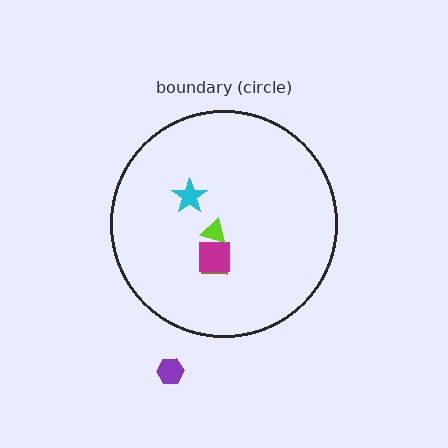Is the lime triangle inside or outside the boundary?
Inside.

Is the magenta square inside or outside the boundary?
Inside.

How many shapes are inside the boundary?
4 inside, 1 outside.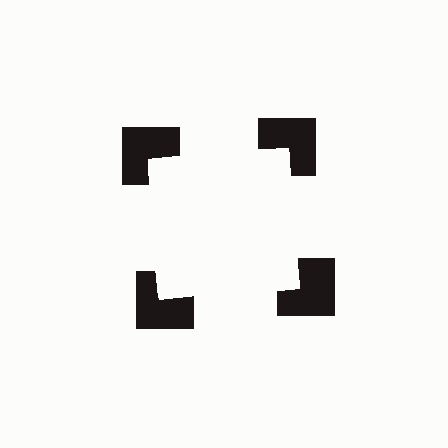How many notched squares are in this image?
There are 4 — one at each vertex of the illusory square.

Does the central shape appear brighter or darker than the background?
It typically appears slightly brighter than the background, even though no actual brightness change is drawn.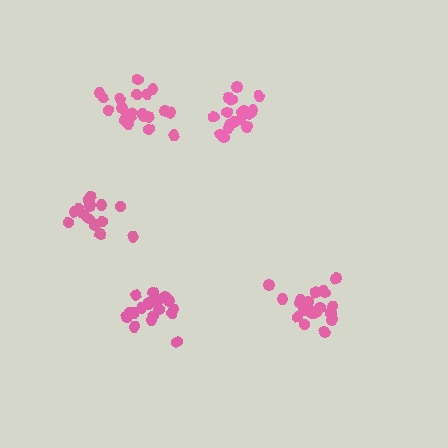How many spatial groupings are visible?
There are 5 spatial groupings.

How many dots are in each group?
Group 1: 19 dots, Group 2: 15 dots, Group 3: 17 dots, Group 4: 20 dots, Group 5: 21 dots (92 total).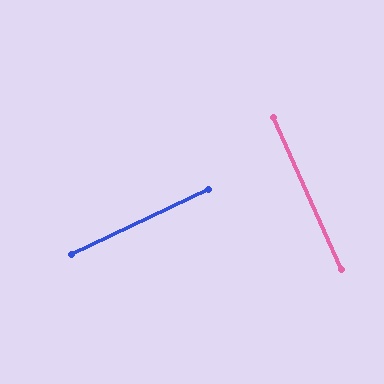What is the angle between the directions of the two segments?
Approximately 88 degrees.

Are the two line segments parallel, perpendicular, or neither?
Perpendicular — they meet at approximately 88°.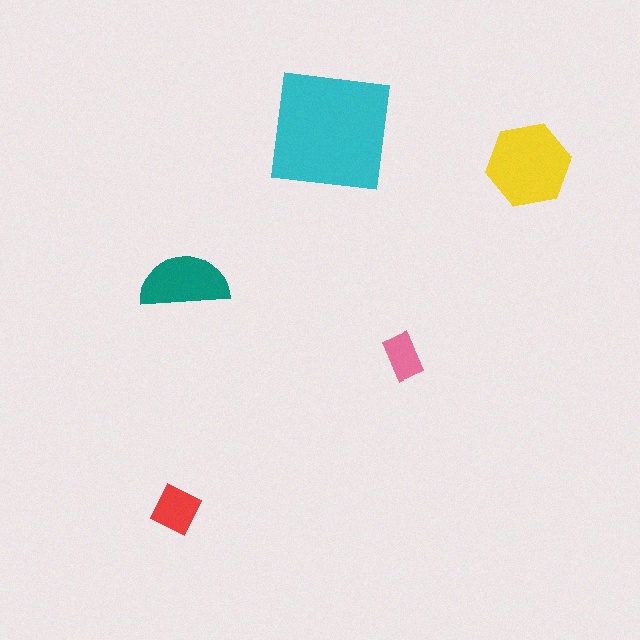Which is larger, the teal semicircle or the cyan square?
The cyan square.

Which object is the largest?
The cyan square.